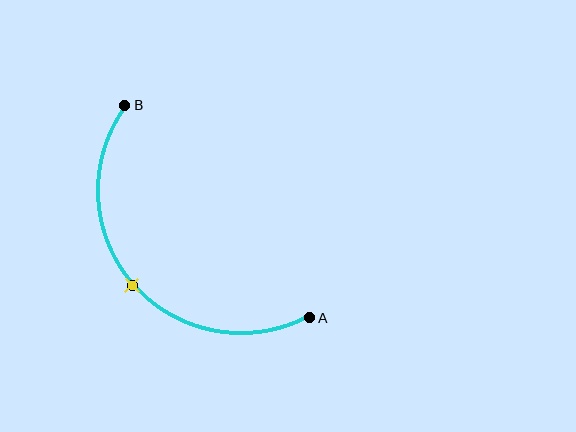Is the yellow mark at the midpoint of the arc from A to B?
Yes. The yellow mark lies on the arc at equal arc-length from both A and B — it is the arc midpoint.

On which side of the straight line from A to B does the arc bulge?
The arc bulges below and to the left of the straight line connecting A and B.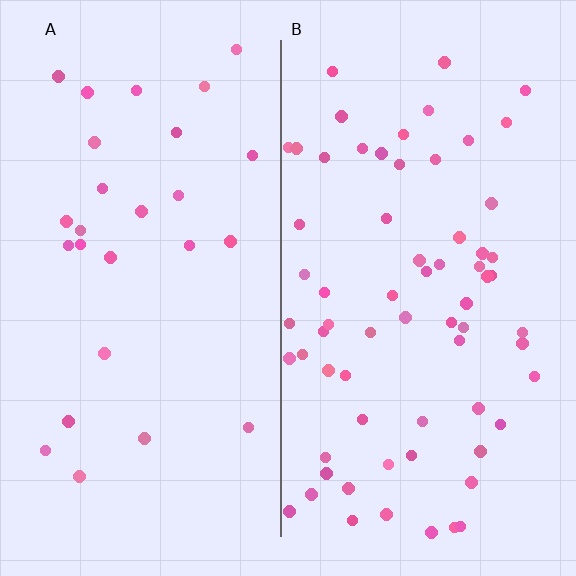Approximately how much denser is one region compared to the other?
Approximately 2.5× — region B over region A.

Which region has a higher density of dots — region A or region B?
B (the right).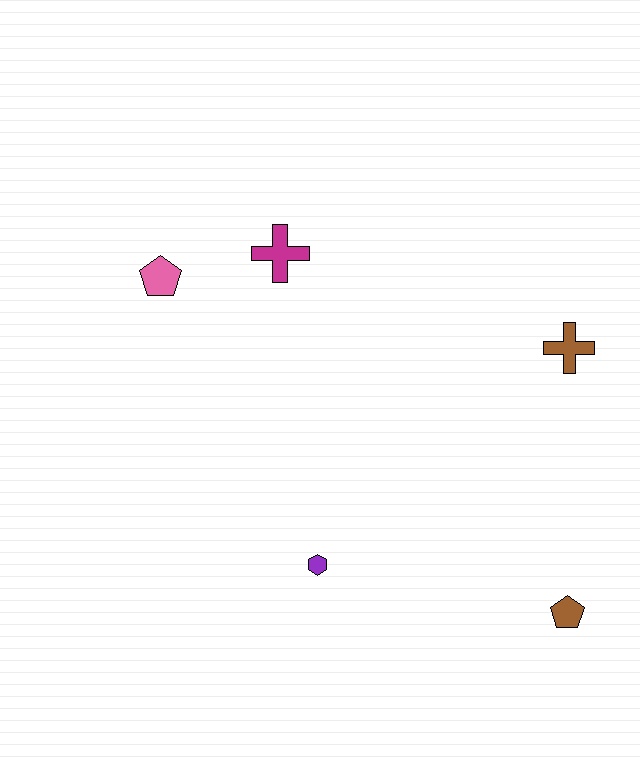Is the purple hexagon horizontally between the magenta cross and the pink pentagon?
No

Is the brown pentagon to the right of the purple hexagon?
Yes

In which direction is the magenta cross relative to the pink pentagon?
The magenta cross is to the right of the pink pentagon.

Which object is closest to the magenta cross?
The pink pentagon is closest to the magenta cross.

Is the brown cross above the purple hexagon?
Yes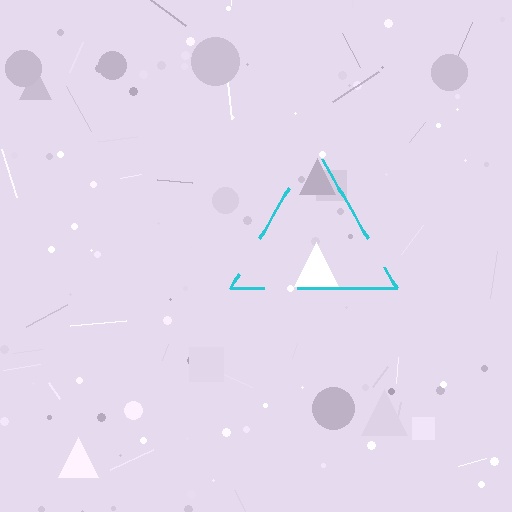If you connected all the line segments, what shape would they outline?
They would outline a triangle.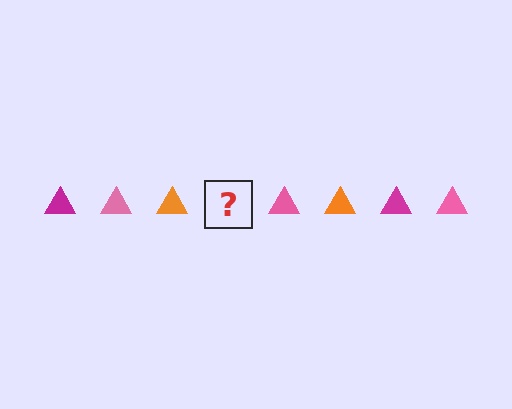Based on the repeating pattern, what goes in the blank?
The blank should be a magenta triangle.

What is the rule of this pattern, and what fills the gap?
The rule is that the pattern cycles through magenta, pink, orange triangles. The gap should be filled with a magenta triangle.